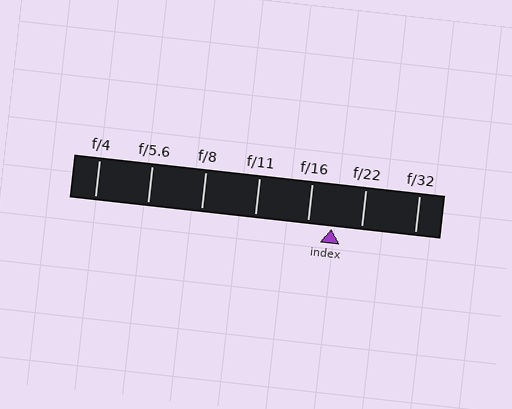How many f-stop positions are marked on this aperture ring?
There are 7 f-stop positions marked.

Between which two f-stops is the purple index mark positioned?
The index mark is between f/16 and f/22.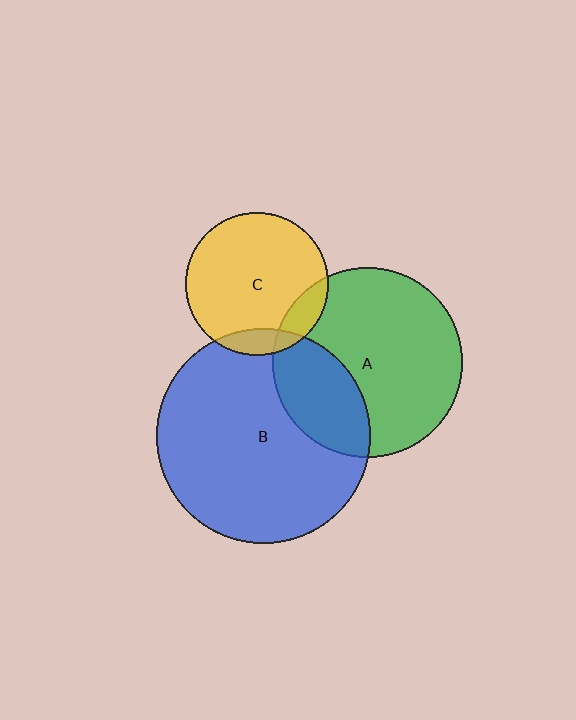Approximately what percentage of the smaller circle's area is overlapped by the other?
Approximately 15%.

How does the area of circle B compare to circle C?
Approximately 2.3 times.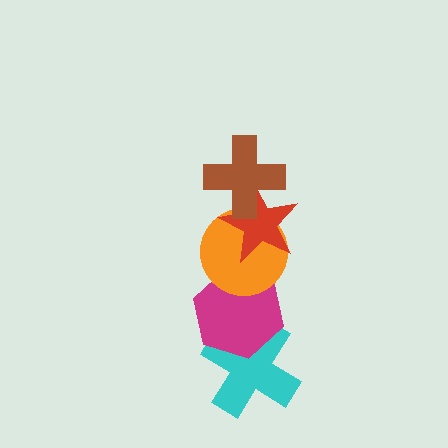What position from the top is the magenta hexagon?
The magenta hexagon is 4th from the top.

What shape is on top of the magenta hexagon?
The orange circle is on top of the magenta hexagon.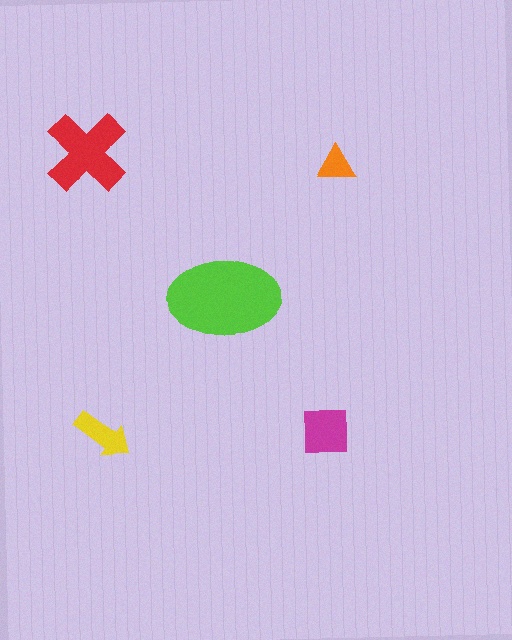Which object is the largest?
The lime ellipse.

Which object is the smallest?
The orange triangle.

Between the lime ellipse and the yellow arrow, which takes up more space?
The lime ellipse.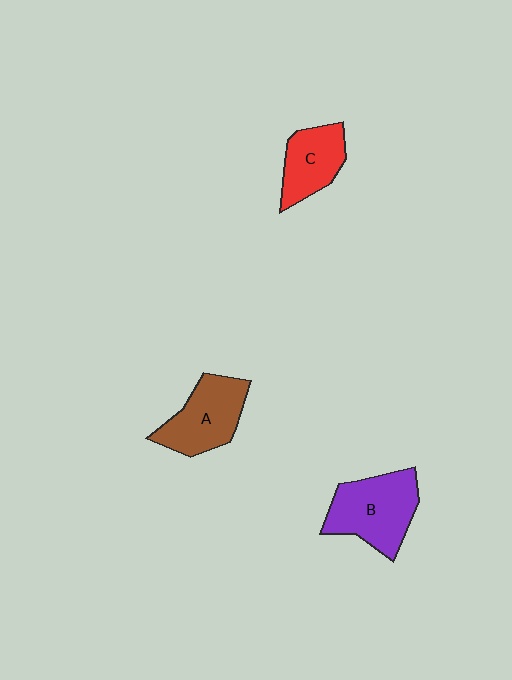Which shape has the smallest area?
Shape C (red).